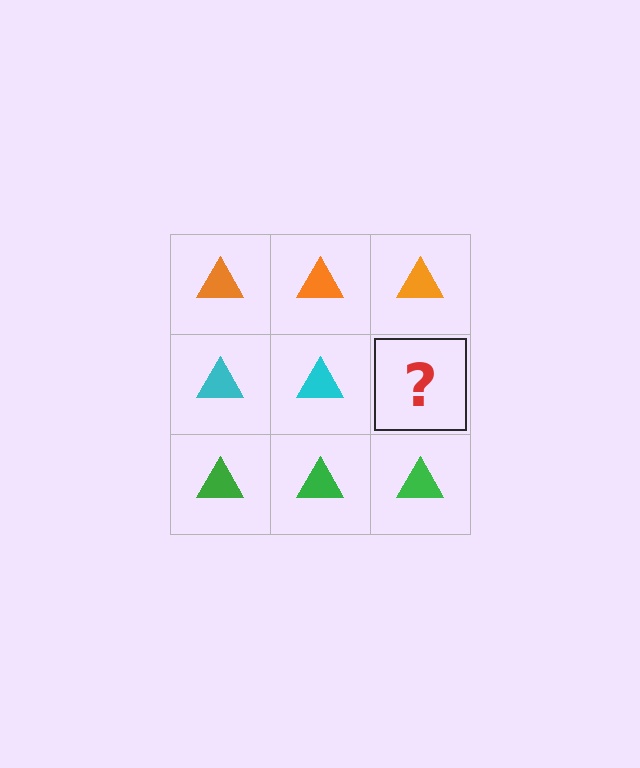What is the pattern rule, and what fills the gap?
The rule is that each row has a consistent color. The gap should be filled with a cyan triangle.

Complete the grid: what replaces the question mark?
The question mark should be replaced with a cyan triangle.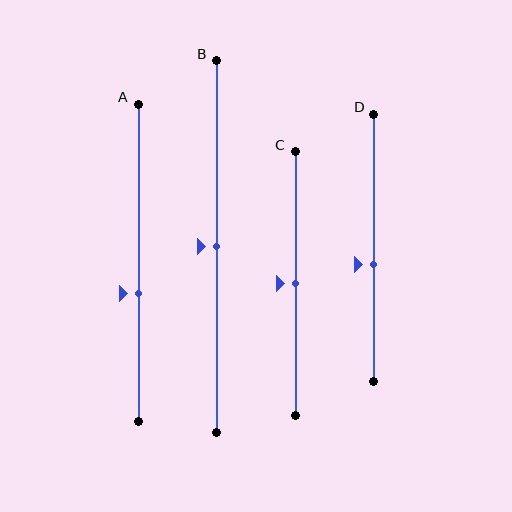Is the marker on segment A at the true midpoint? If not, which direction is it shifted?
No, the marker on segment A is shifted downward by about 10% of the segment length.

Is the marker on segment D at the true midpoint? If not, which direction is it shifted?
No, the marker on segment D is shifted downward by about 6% of the segment length.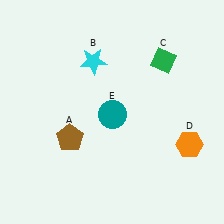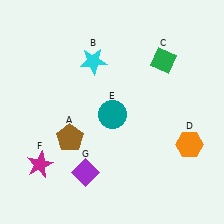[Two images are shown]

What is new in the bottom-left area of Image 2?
A purple diamond (G) was added in the bottom-left area of Image 2.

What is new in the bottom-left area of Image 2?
A magenta star (F) was added in the bottom-left area of Image 2.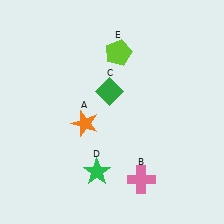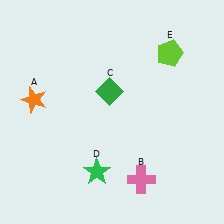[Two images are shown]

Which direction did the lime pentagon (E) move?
The lime pentagon (E) moved right.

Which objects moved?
The objects that moved are: the orange star (A), the lime pentagon (E).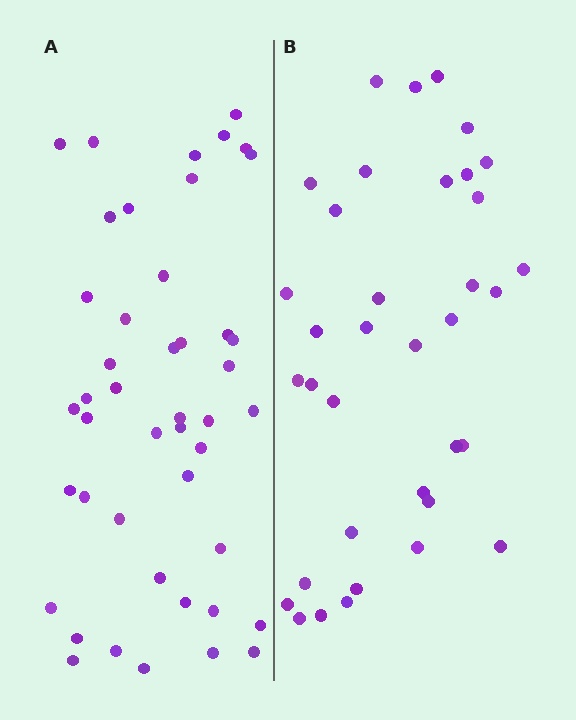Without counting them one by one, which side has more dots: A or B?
Region A (the left region) has more dots.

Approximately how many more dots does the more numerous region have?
Region A has roughly 8 or so more dots than region B.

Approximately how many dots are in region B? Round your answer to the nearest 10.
About 40 dots. (The exact count is 36, which rounds to 40.)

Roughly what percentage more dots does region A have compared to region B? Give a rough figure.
About 25% more.